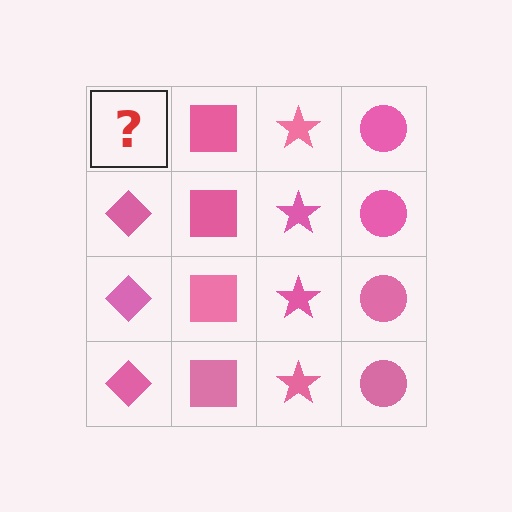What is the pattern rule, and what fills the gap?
The rule is that each column has a consistent shape. The gap should be filled with a pink diamond.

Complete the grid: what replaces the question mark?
The question mark should be replaced with a pink diamond.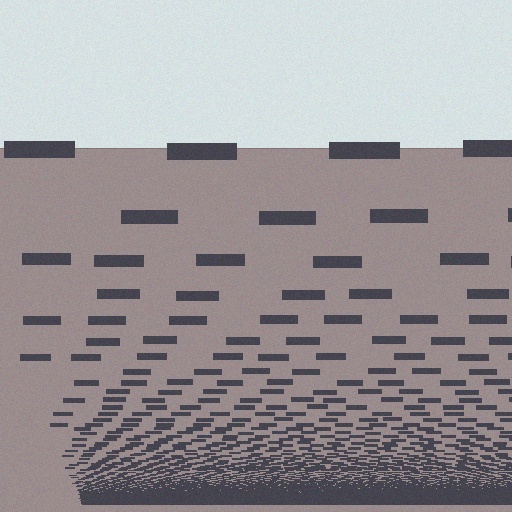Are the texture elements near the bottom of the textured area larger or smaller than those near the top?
Smaller. The gradient is inverted — elements near the bottom are smaller and denser.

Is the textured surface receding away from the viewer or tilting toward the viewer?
The surface appears to tilt toward the viewer. Texture elements get larger and sparser toward the top.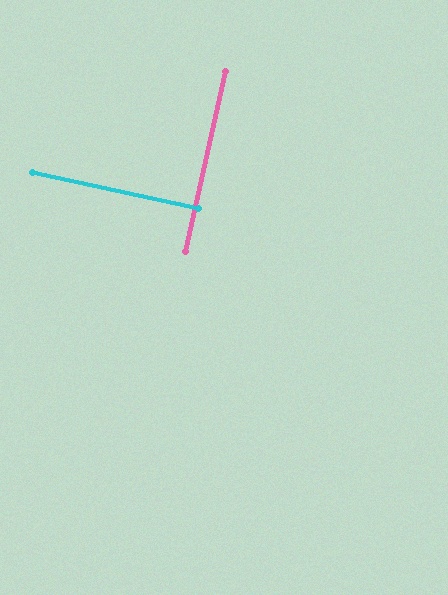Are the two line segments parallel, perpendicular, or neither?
Perpendicular — they meet at approximately 90°.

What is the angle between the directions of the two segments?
Approximately 90 degrees.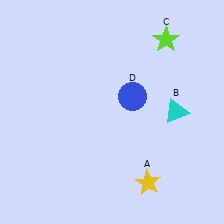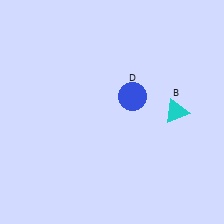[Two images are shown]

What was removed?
The yellow star (A), the lime star (C) were removed in Image 2.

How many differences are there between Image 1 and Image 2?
There are 2 differences between the two images.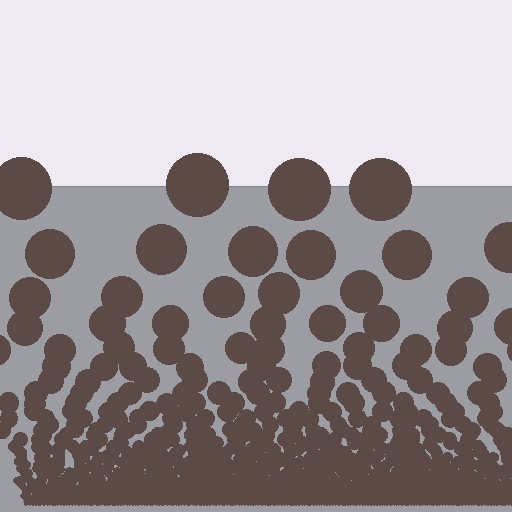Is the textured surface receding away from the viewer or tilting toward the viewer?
The surface appears to tilt toward the viewer. Texture elements get larger and sparser toward the top.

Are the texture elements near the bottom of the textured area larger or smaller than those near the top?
Smaller. The gradient is inverted — elements near the bottom are smaller and denser.